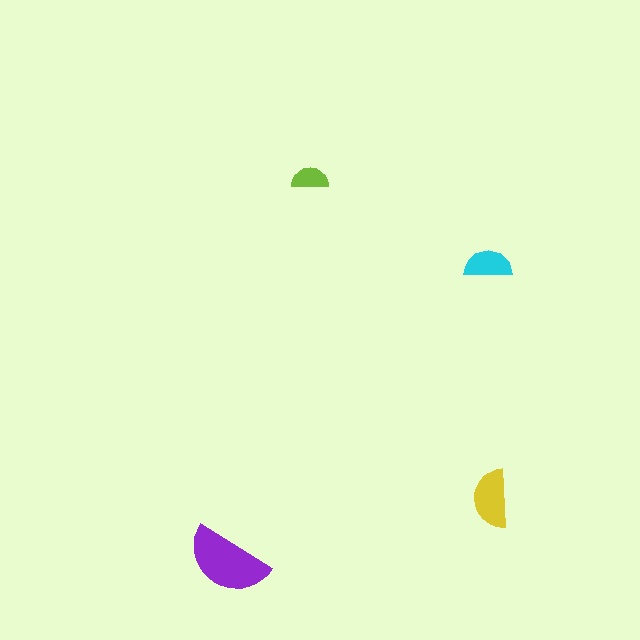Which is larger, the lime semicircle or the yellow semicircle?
The yellow one.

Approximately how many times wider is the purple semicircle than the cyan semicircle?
About 2 times wider.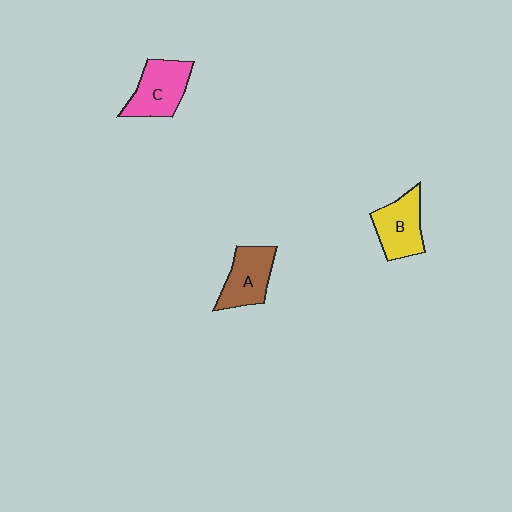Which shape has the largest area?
Shape C (pink).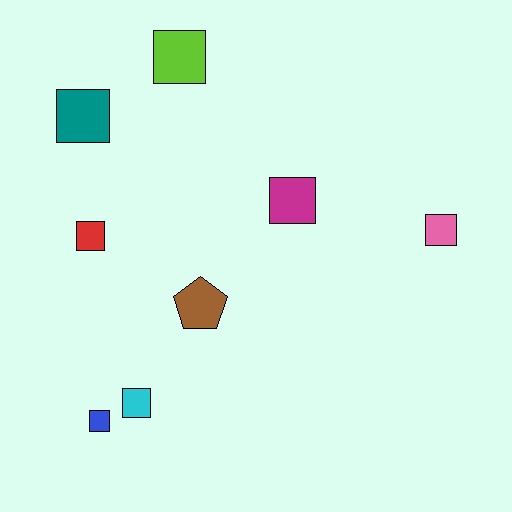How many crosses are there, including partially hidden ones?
There are no crosses.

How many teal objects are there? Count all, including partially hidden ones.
There is 1 teal object.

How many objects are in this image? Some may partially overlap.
There are 8 objects.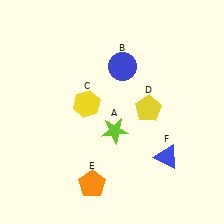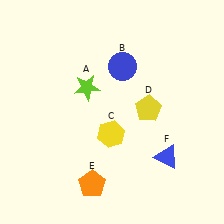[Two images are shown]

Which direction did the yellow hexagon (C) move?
The yellow hexagon (C) moved down.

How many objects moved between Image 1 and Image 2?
2 objects moved between the two images.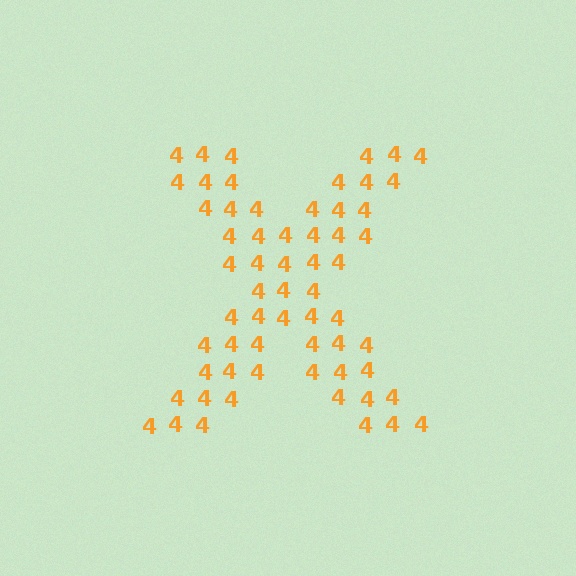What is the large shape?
The large shape is the letter X.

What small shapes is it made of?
It is made of small digit 4's.